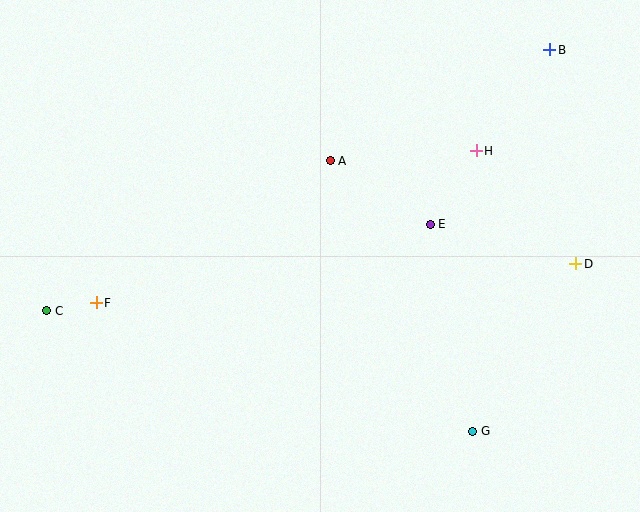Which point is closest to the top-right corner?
Point B is closest to the top-right corner.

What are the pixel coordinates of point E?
Point E is at (430, 224).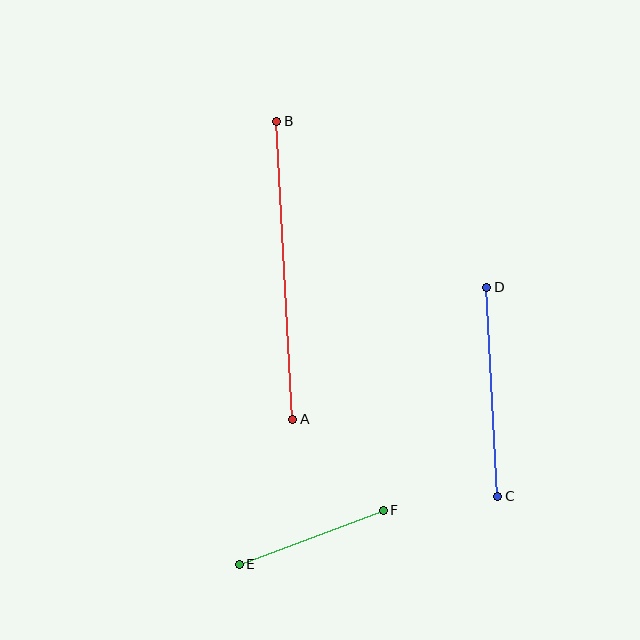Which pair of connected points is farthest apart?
Points A and B are farthest apart.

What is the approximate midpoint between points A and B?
The midpoint is at approximately (285, 270) pixels.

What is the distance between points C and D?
The distance is approximately 209 pixels.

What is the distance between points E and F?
The distance is approximately 154 pixels.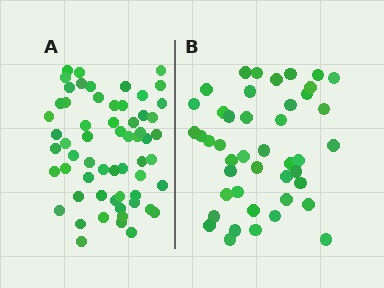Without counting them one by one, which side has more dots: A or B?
Region A (the left region) has more dots.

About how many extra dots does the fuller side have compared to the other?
Region A has approximately 15 more dots than region B.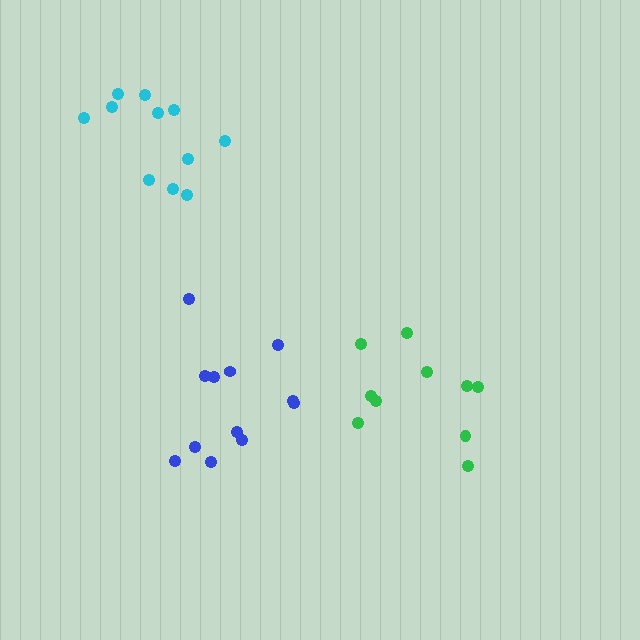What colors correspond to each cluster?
The clusters are colored: blue, cyan, green.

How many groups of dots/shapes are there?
There are 3 groups.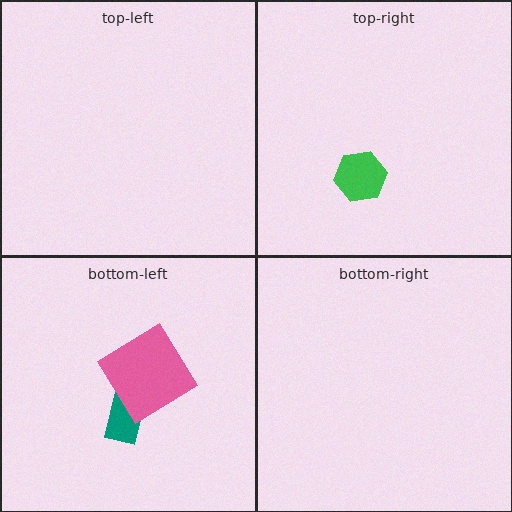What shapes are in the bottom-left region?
The teal rectangle, the pink diamond.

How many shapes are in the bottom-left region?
2.